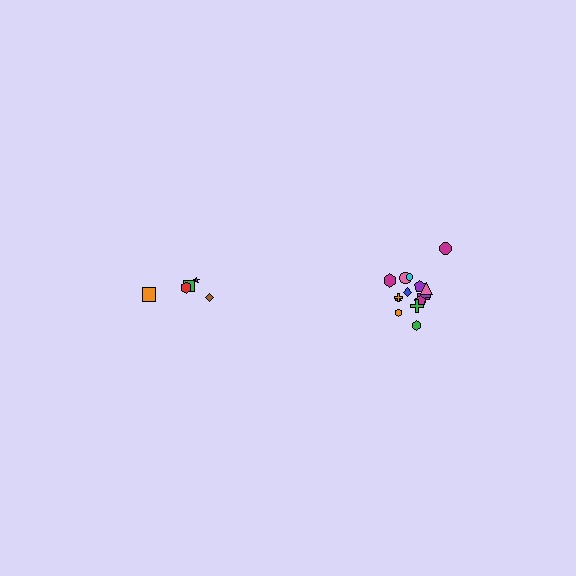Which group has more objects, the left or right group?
The right group.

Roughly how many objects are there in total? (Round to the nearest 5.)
Roughly 20 objects in total.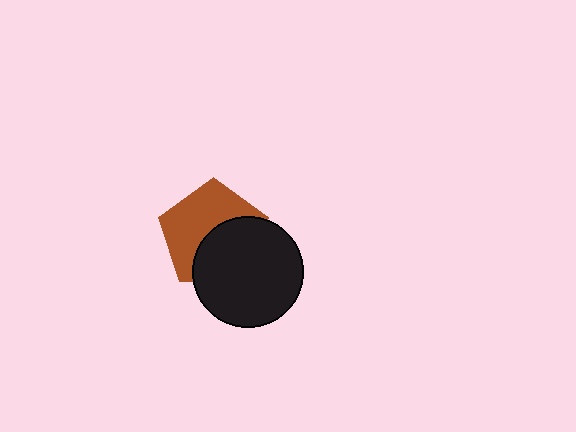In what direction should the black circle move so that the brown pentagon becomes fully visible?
The black circle should move toward the lower-right. That is the shortest direction to clear the overlap and leave the brown pentagon fully visible.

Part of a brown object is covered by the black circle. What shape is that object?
It is a pentagon.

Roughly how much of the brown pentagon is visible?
About half of it is visible (roughly 54%).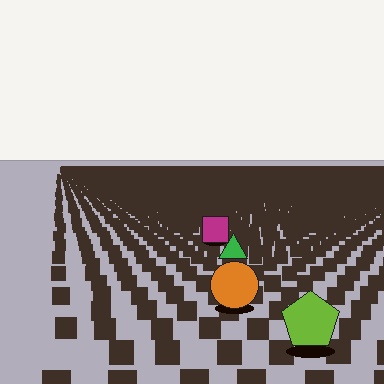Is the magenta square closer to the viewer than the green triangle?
No. The green triangle is closer — you can tell from the texture gradient: the ground texture is coarser near it.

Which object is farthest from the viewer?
The magenta square is farthest from the viewer. It appears smaller and the ground texture around it is denser.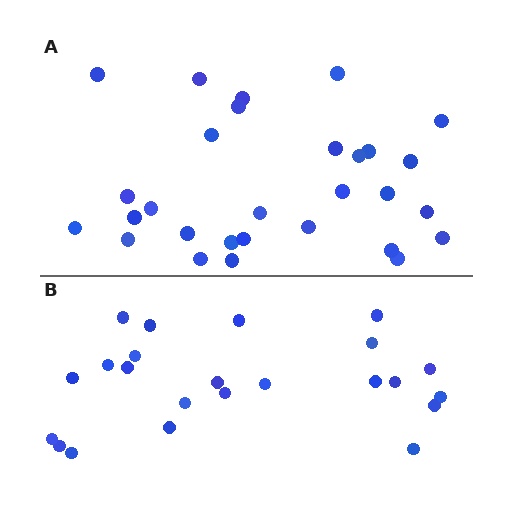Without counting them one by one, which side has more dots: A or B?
Region A (the top region) has more dots.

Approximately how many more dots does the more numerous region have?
Region A has about 6 more dots than region B.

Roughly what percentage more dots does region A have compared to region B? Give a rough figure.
About 25% more.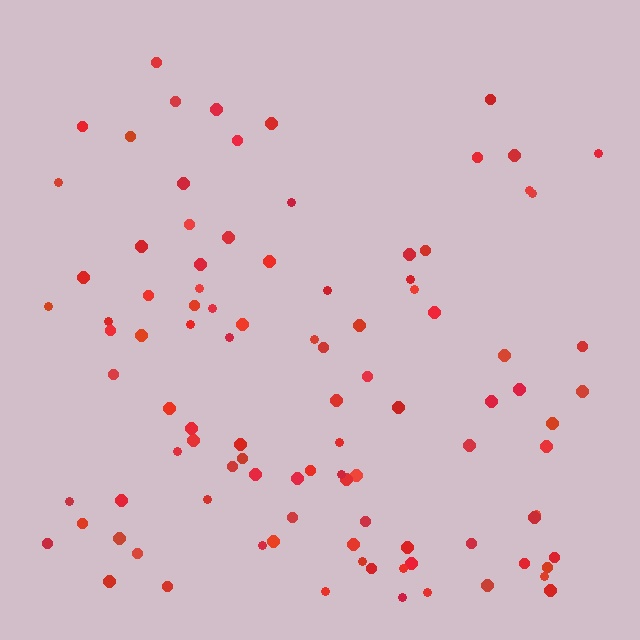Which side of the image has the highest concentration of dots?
The bottom.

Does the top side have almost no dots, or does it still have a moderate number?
Still a moderate number, just noticeably fewer than the bottom.